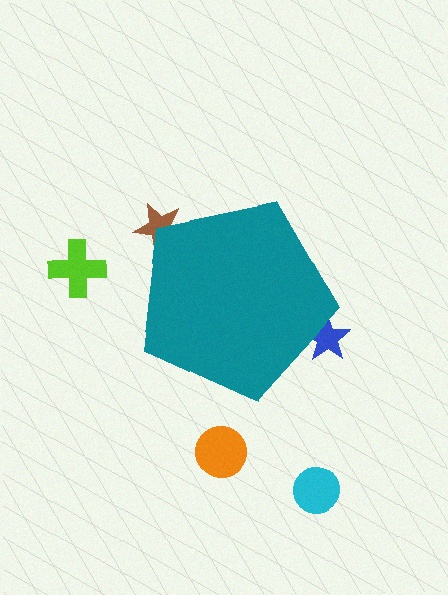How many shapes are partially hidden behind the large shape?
2 shapes are partially hidden.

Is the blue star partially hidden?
Yes, the blue star is partially hidden behind the teal pentagon.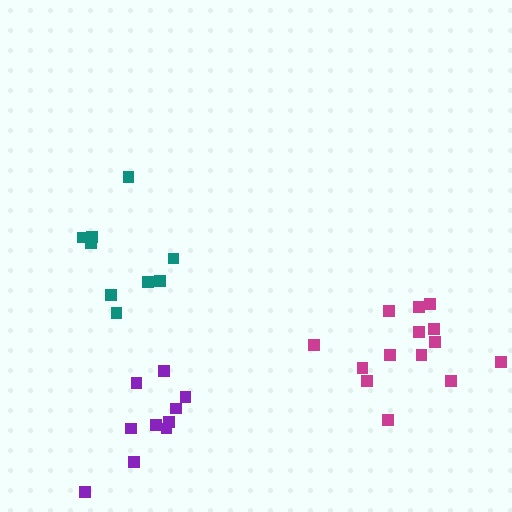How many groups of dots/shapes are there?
There are 3 groups.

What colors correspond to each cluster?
The clusters are colored: teal, purple, magenta.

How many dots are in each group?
Group 1: 9 dots, Group 2: 10 dots, Group 3: 14 dots (33 total).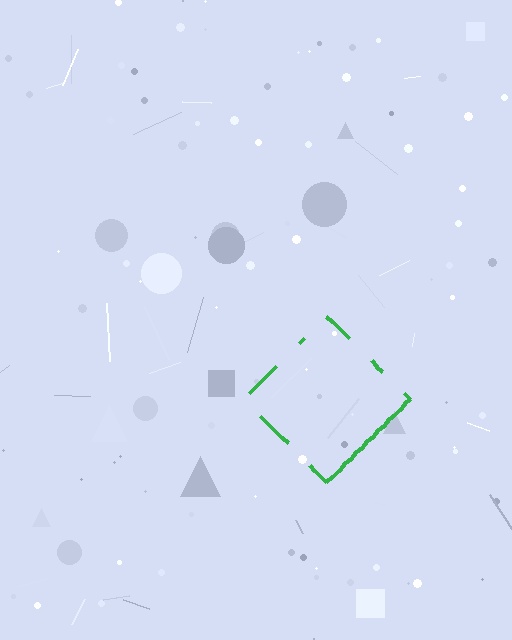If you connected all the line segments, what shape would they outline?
They would outline a diamond.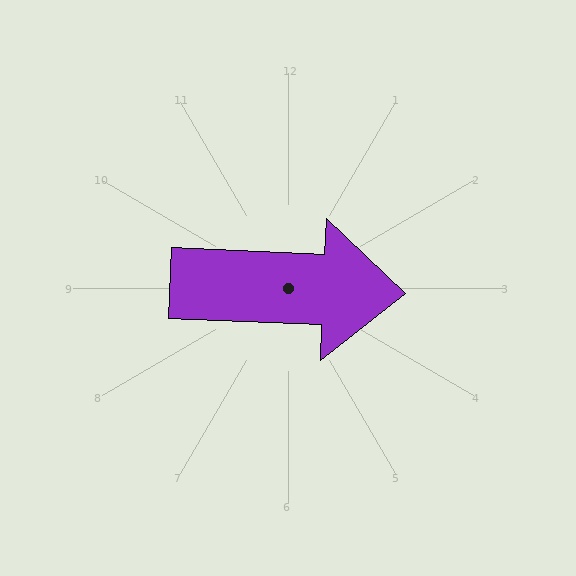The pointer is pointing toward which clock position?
Roughly 3 o'clock.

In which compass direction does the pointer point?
East.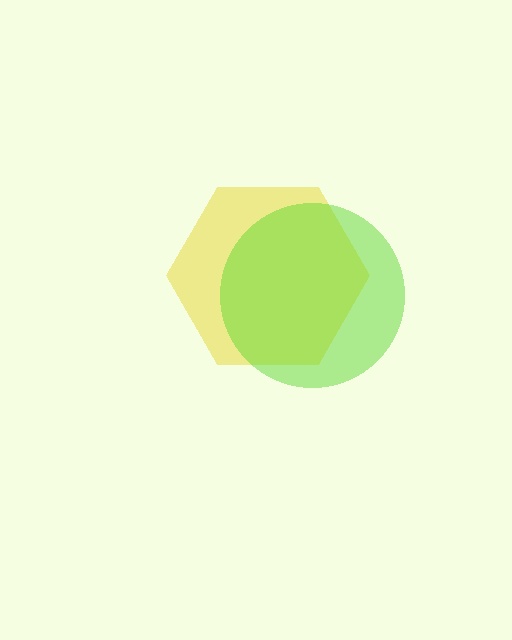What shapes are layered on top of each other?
The layered shapes are: a yellow hexagon, a lime circle.